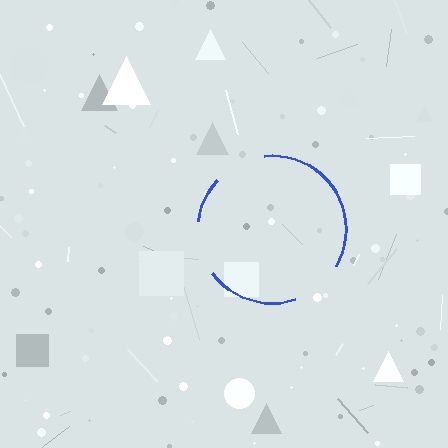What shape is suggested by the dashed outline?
The dashed outline suggests a circle.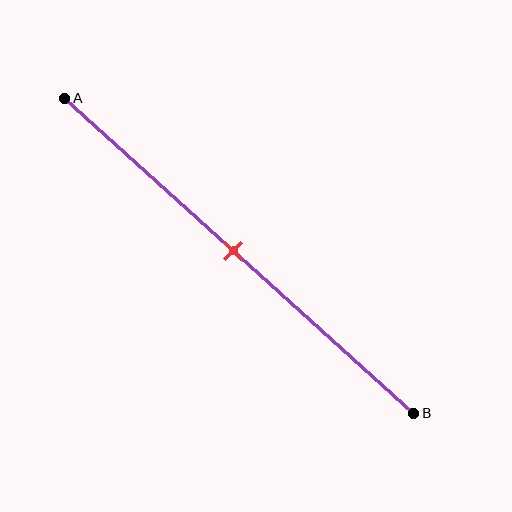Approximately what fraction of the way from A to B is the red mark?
The red mark is approximately 50% of the way from A to B.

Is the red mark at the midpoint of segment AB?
Yes, the mark is approximately at the midpoint.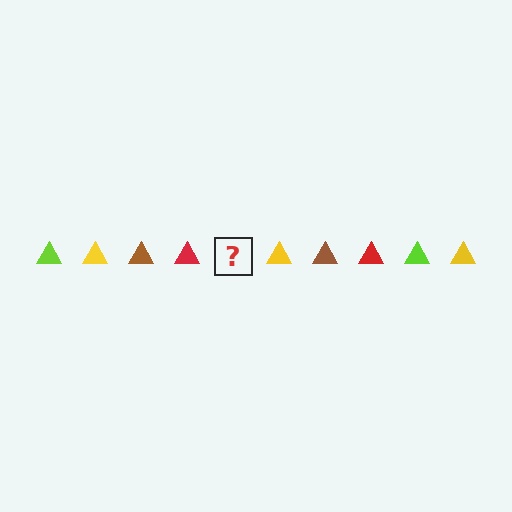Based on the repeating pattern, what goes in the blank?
The blank should be a lime triangle.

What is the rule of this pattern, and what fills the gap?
The rule is that the pattern cycles through lime, yellow, brown, red triangles. The gap should be filled with a lime triangle.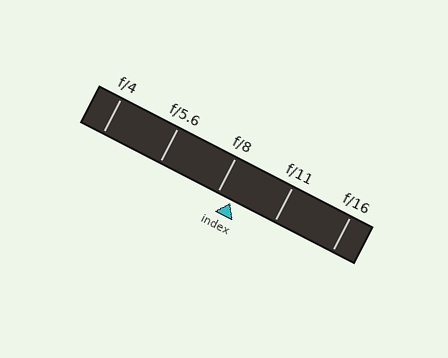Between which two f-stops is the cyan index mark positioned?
The index mark is between f/8 and f/11.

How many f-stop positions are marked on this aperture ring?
There are 5 f-stop positions marked.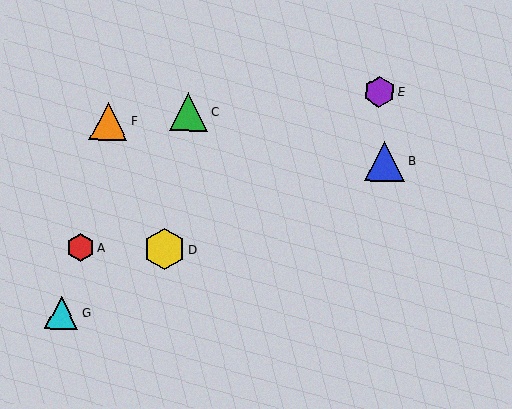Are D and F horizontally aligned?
No, D is at y≈249 and F is at y≈121.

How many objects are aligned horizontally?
2 objects (A, D) are aligned horizontally.